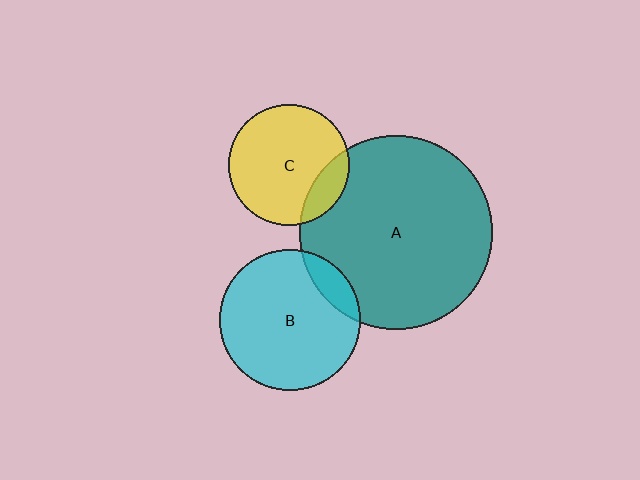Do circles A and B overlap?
Yes.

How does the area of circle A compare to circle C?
Approximately 2.5 times.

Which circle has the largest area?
Circle A (teal).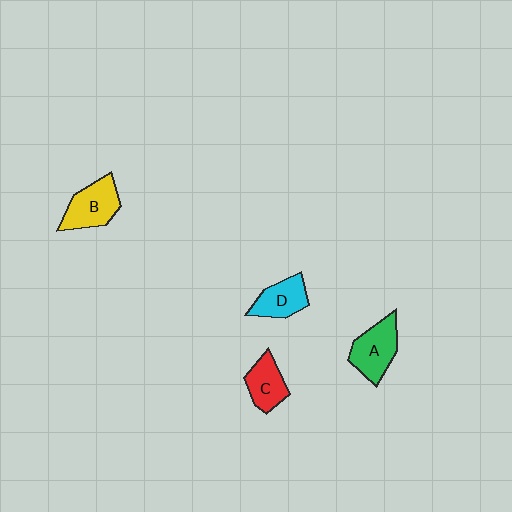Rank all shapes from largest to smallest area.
From largest to smallest: A (green), B (yellow), D (cyan), C (red).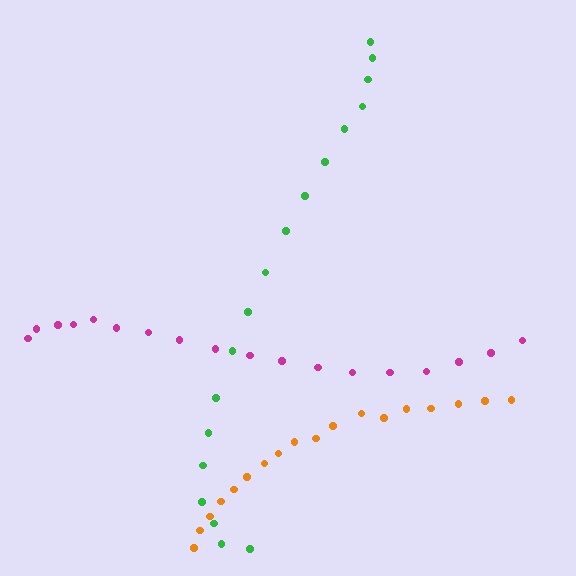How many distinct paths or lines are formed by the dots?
There are 3 distinct paths.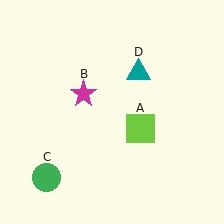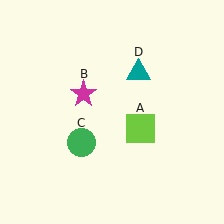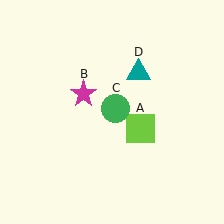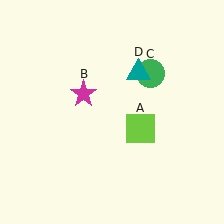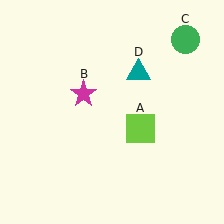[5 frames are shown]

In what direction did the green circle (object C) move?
The green circle (object C) moved up and to the right.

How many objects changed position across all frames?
1 object changed position: green circle (object C).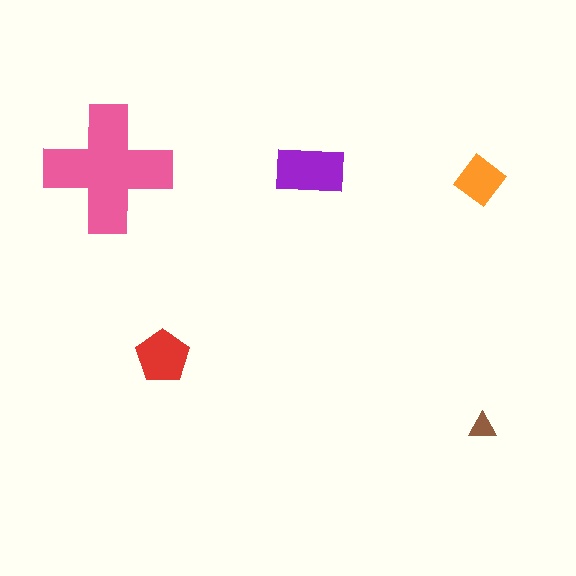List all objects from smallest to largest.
The brown triangle, the orange diamond, the red pentagon, the purple rectangle, the pink cross.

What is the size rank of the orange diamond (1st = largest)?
4th.